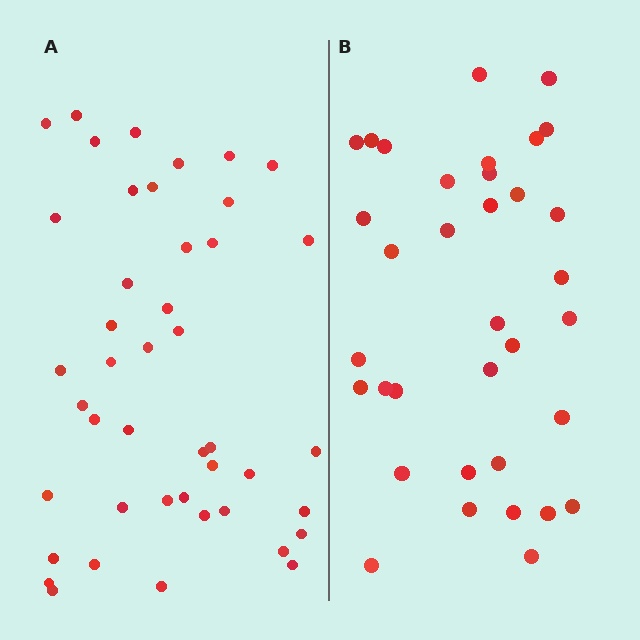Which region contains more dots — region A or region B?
Region A (the left region) has more dots.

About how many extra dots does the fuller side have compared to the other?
Region A has roughly 8 or so more dots than region B.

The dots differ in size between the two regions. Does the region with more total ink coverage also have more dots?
No. Region B has more total ink coverage because its dots are larger, but region A actually contains more individual dots. Total area can be misleading — the number of items is what matters here.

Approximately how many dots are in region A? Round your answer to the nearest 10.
About 40 dots. (The exact count is 44, which rounds to 40.)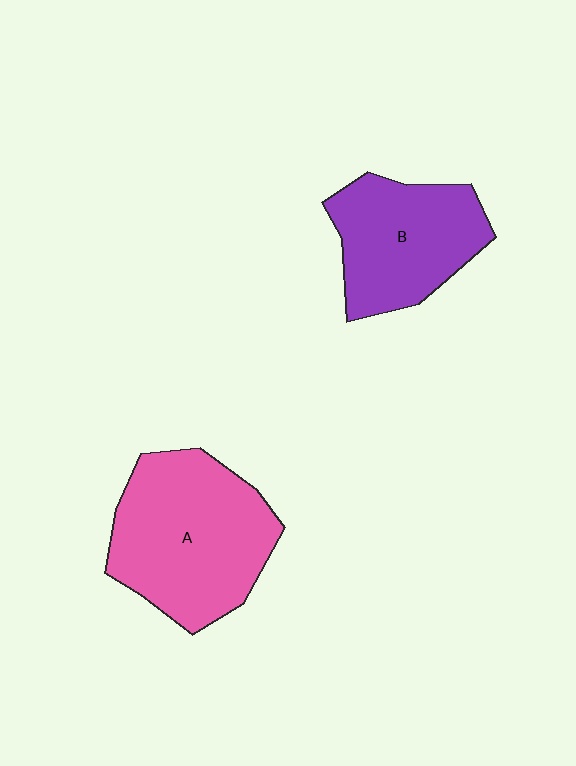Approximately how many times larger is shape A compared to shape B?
Approximately 1.3 times.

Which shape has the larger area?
Shape A (pink).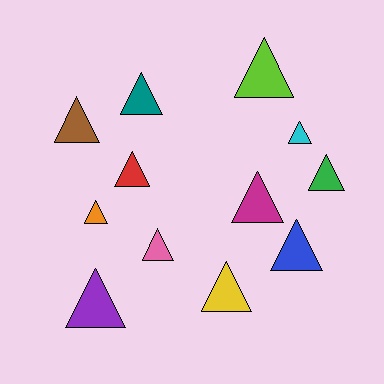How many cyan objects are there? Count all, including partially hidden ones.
There is 1 cyan object.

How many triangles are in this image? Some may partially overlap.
There are 12 triangles.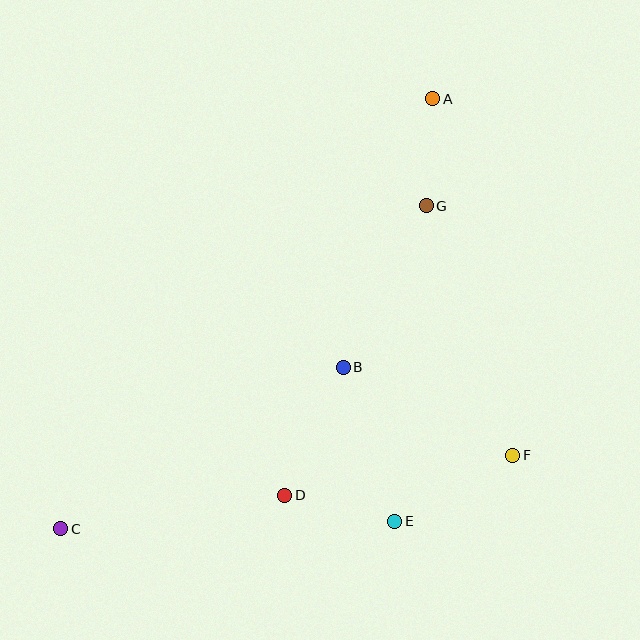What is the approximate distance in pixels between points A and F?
The distance between A and F is approximately 365 pixels.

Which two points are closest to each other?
Points A and G are closest to each other.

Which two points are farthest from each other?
Points A and C are farthest from each other.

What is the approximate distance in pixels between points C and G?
The distance between C and G is approximately 488 pixels.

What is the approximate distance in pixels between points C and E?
The distance between C and E is approximately 334 pixels.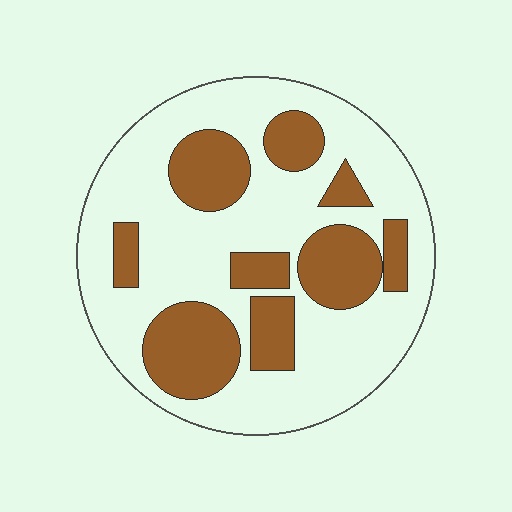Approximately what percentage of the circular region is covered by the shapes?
Approximately 30%.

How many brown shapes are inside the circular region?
9.